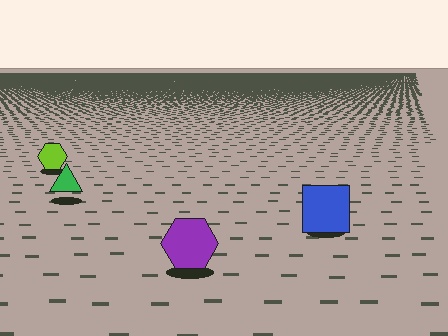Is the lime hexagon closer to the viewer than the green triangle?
No. The green triangle is closer — you can tell from the texture gradient: the ground texture is coarser near it.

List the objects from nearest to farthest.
From nearest to farthest: the purple hexagon, the blue square, the green triangle, the lime hexagon.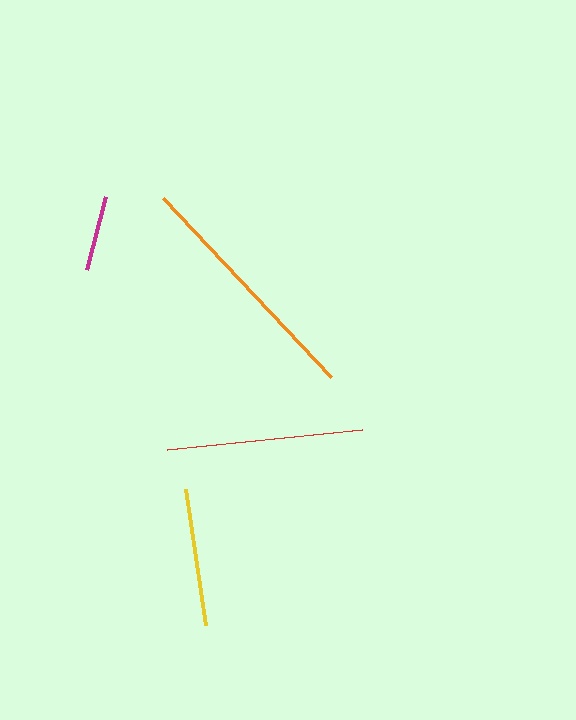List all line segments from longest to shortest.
From longest to shortest: orange, red, yellow, magenta.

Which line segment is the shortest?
The magenta line is the shortest at approximately 76 pixels.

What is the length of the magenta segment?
The magenta segment is approximately 76 pixels long.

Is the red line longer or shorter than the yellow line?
The red line is longer than the yellow line.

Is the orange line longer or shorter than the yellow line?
The orange line is longer than the yellow line.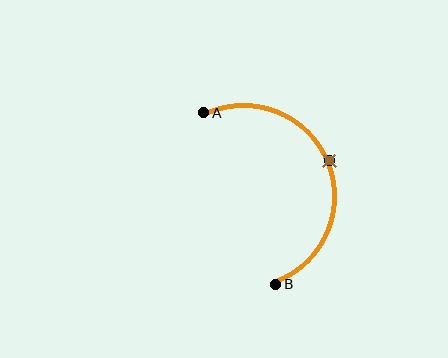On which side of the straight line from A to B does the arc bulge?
The arc bulges to the right of the straight line connecting A and B.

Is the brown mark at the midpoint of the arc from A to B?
Yes. The brown mark lies on the arc at equal arc-length from both A and B — it is the arc midpoint.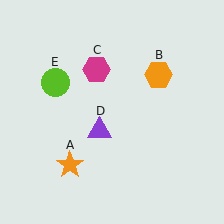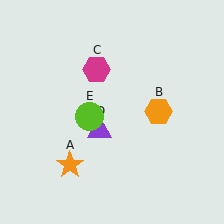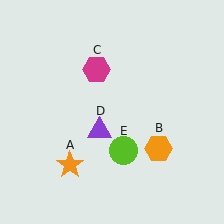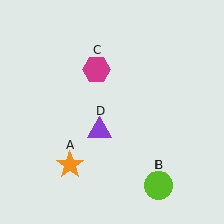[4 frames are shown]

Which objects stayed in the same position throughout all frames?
Orange star (object A) and magenta hexagon (object C) and purple triangle (object D) remained stationary.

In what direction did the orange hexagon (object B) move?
The orange hexagon (object B) moved down.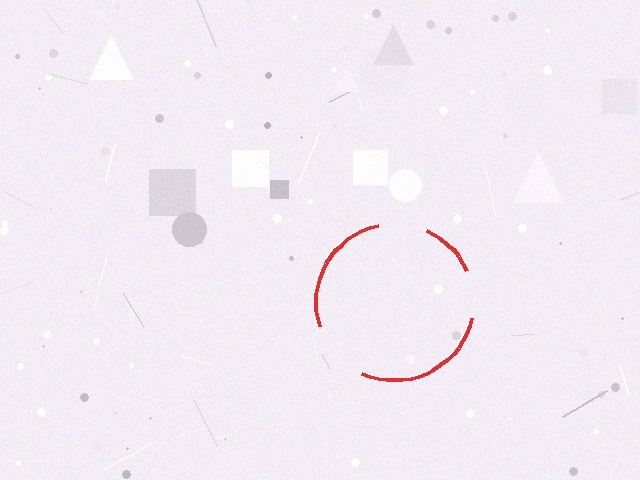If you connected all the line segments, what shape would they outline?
They would outline a circle.